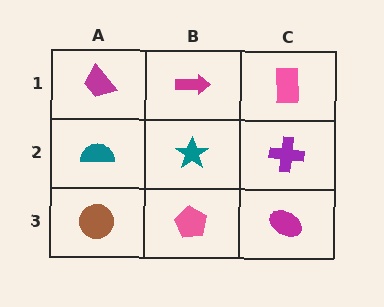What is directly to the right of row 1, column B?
A pink rectangle.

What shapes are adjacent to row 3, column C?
A purple cross (row 2, column C), a pink pentagon (row 3, column B).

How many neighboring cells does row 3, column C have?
2.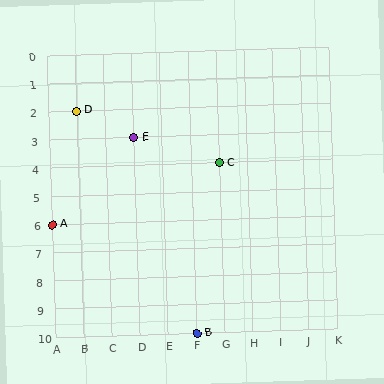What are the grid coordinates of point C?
Point C is at grid coordinates (G, 4).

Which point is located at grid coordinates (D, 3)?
Point E is at (D, 3).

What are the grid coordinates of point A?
Point A is at grid coordinates (A, 6).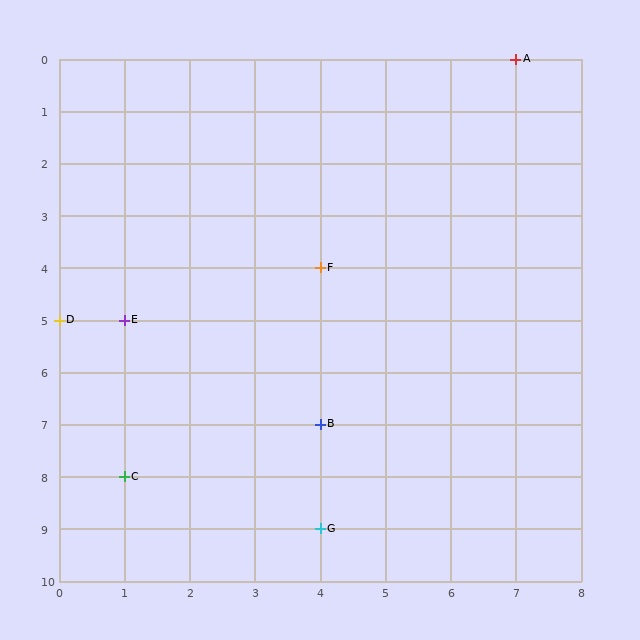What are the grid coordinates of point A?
Point A is at grid coordinates (7, 0).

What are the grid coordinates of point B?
Point B is at grid coordinates (4, 7).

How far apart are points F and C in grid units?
Points F and C are 3 columns and 4 rows apart (about 5.0 grid units diagonally).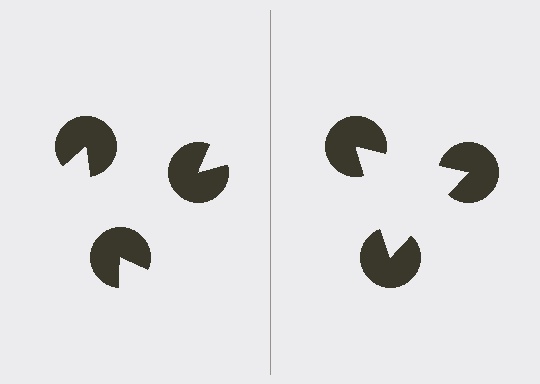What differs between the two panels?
The pac-man discs are positioned identically on both sides; only the wedge orientations differ. On the right they align to a triangle; on the left they are misaligned.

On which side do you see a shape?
An illusory triangle appears on the right side. On the left side the wedge cuts are rotated, so no coherent shape forms.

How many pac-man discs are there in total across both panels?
6 — 3 on each side.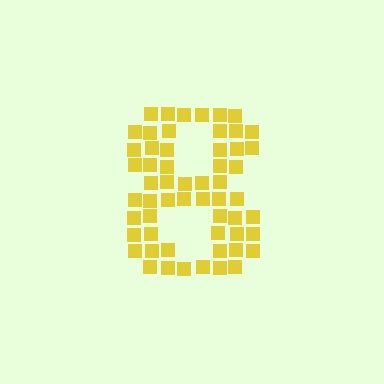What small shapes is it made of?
It is made of small squares.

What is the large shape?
The large shape is the digit 8.